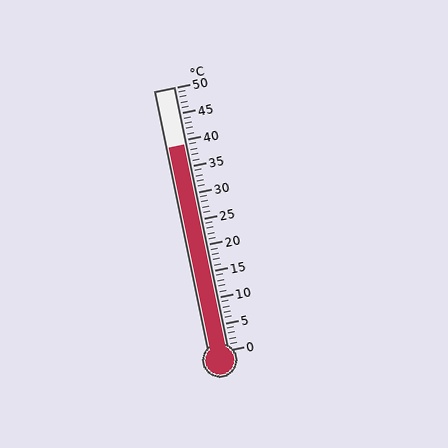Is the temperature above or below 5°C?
The temperature is above 5°C.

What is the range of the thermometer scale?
The thermometer scale ranges from 0°C to 50°C.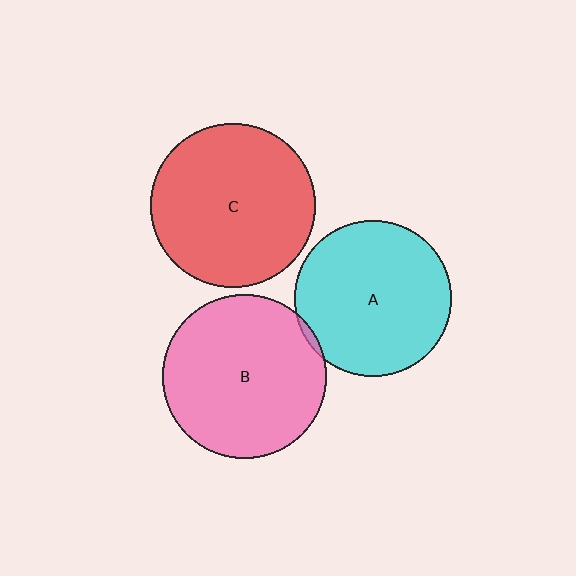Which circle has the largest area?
Circle C (red).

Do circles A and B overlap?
Yes.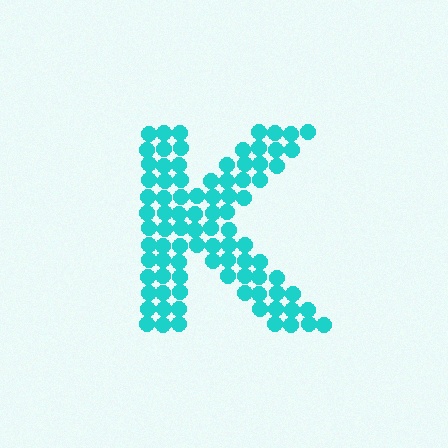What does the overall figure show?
The overall figure shows the letter K.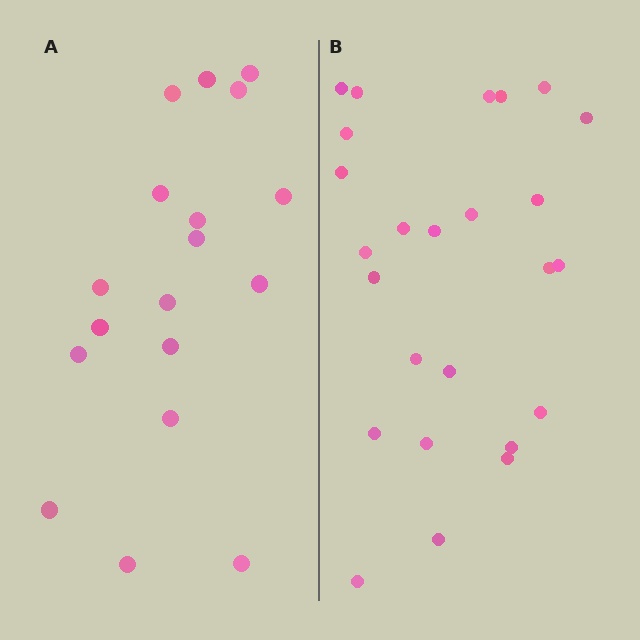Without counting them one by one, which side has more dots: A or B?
Region B (the right region) has more dots.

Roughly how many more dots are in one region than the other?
Region B has roughly 8 or so more dots than region A.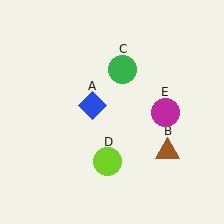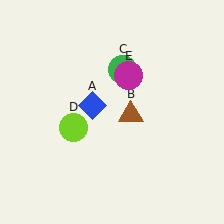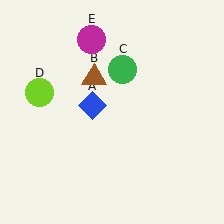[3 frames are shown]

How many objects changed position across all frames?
3 objects changed position: brown triangle (object B), lime circle (object D), magenta circle (object E).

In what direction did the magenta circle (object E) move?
The magenta circle (object E) moved up and to the left.